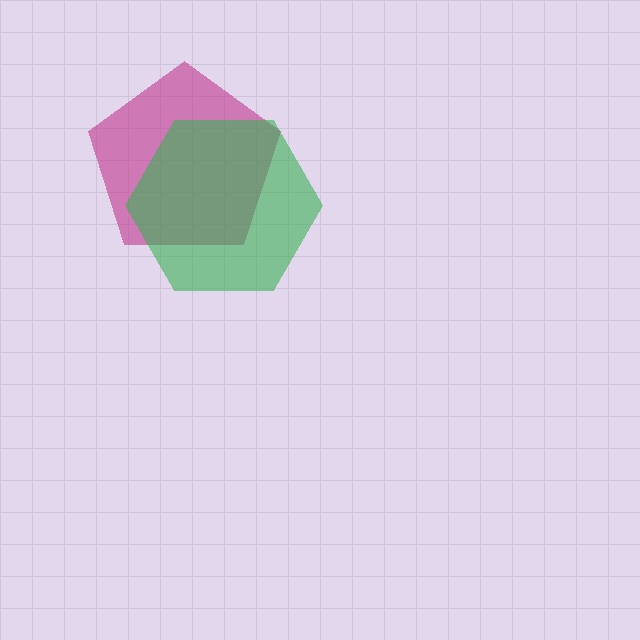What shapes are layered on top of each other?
The layered shapes are: a magenta pentagon, a green hexagon.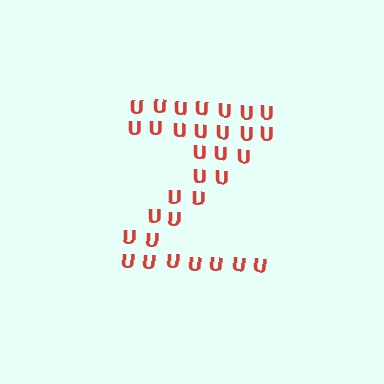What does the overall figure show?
The overall figure shows the letter Z.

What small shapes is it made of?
It is made of small letter U's.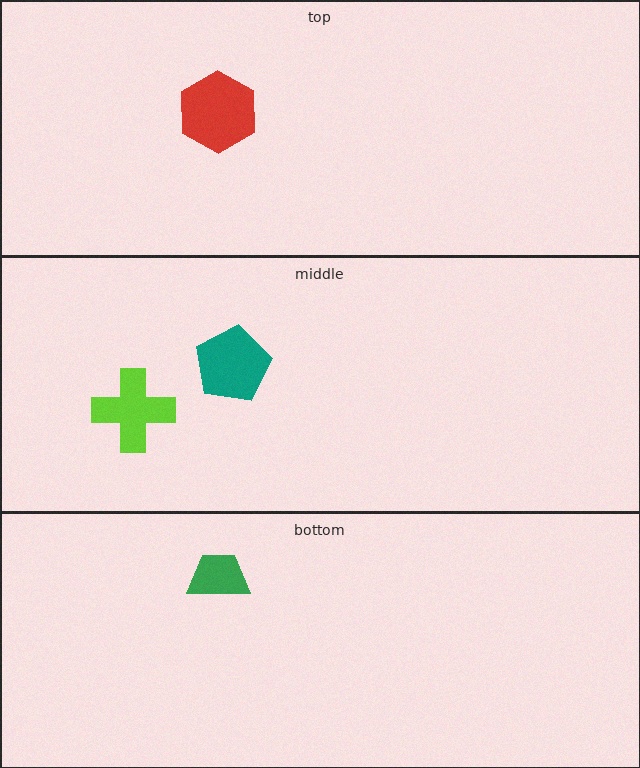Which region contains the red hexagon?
The top region.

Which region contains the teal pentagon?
The middle region.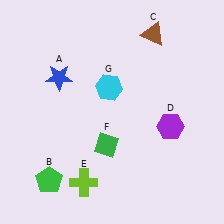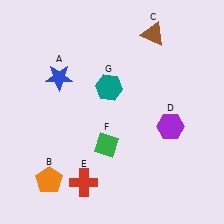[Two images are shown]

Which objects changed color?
B changed from green to orange. E changed from lime to red. G changed from cyan to teal.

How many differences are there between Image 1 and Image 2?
There are 3 differences between the two images.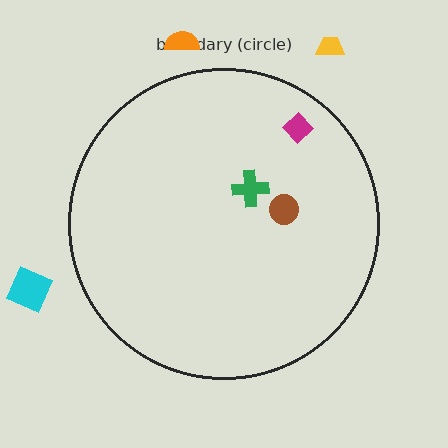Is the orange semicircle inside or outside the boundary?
Outside.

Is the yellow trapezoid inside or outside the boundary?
Outside.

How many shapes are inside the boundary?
3 inside, 3 outside.